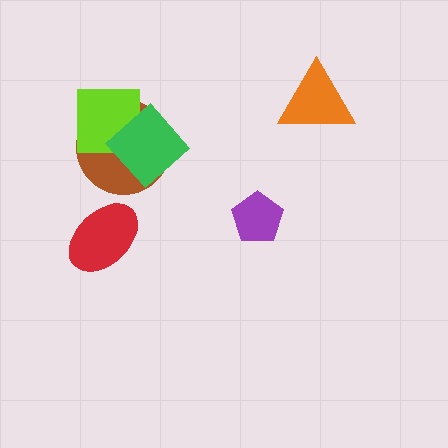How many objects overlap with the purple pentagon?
0 objects overlap with the purple pentagon.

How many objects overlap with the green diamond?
2 objects overlap with the green diamond.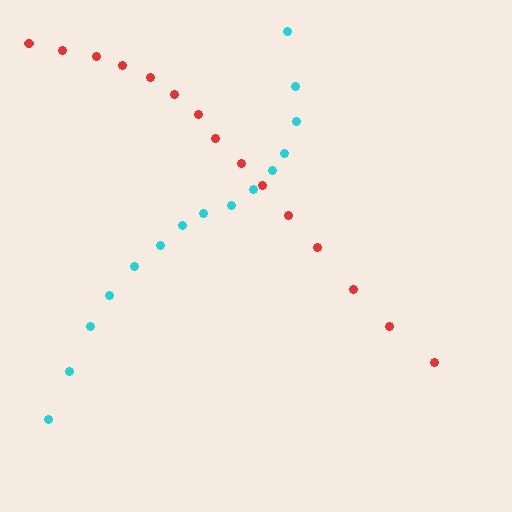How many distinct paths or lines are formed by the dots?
There are 2 distinct paths.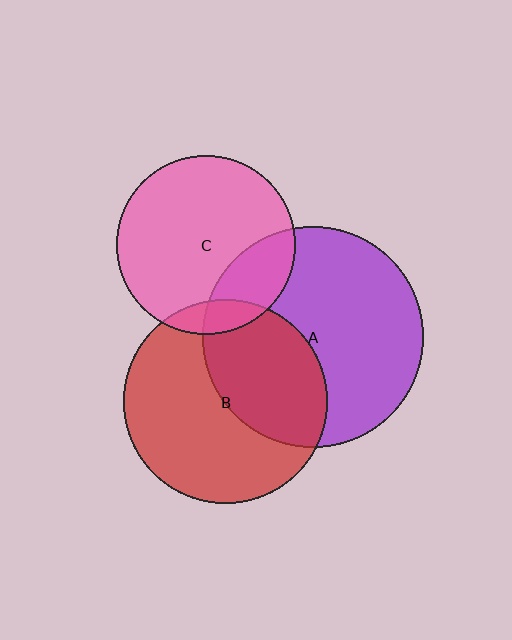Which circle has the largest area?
Circle A (purple).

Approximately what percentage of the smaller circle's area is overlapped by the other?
Approximately 40%.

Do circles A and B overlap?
Yes.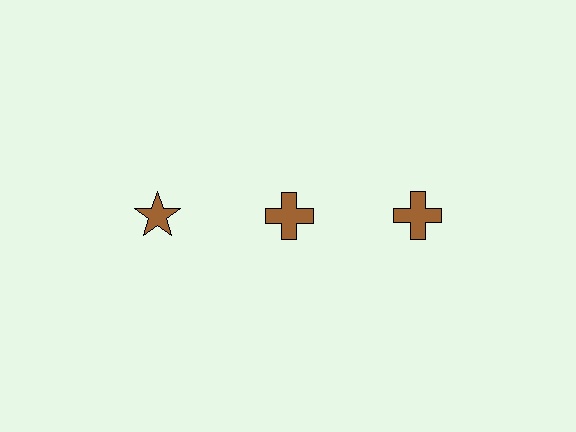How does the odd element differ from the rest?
It has a different shape: star instead of cross.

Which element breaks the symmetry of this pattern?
The brown star in the top row, leftmost column breaks the symmetry. All other shapes are brown crosses.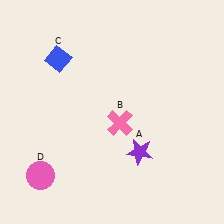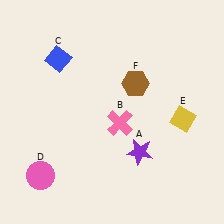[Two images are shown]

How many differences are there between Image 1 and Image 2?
There are 2 differences between the two images.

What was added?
A yellow diamond (E), a brown hexagon (F) were added in Image 2.